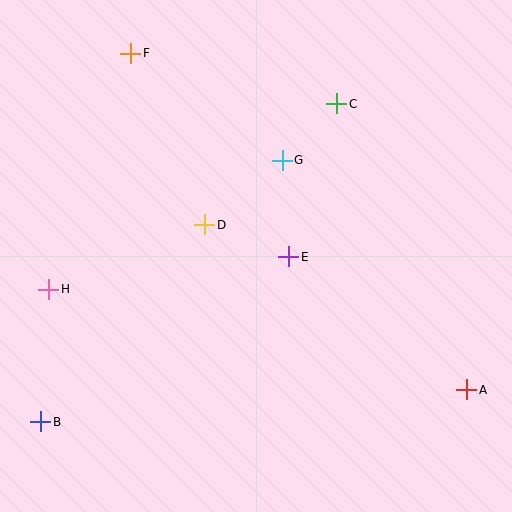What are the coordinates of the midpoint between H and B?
The midpoint between H and B is at (45, 356).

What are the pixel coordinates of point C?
Point C is at (337, 104).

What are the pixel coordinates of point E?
Point E is at (289, 257).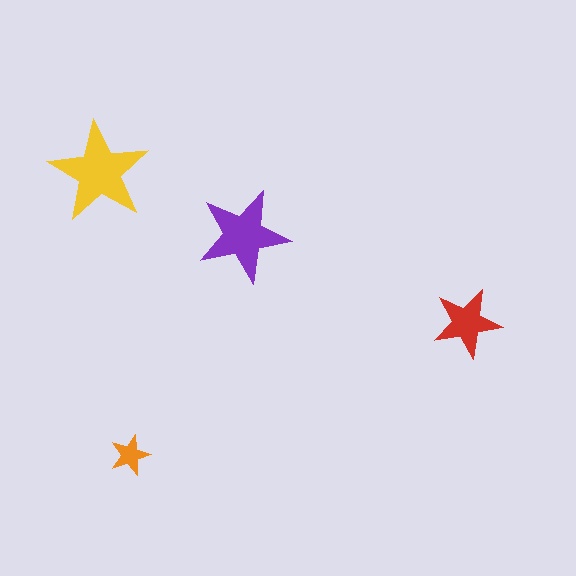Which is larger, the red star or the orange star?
The red one.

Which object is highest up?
The yellow star is topmost.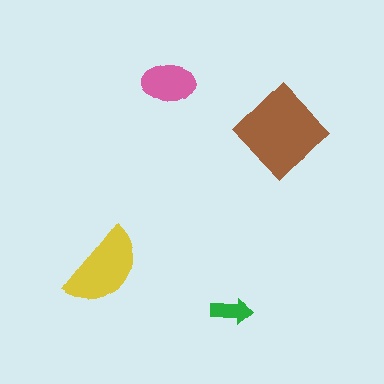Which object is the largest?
The brown diamond.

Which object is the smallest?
The green arrow.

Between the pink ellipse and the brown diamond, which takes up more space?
The brown diamond.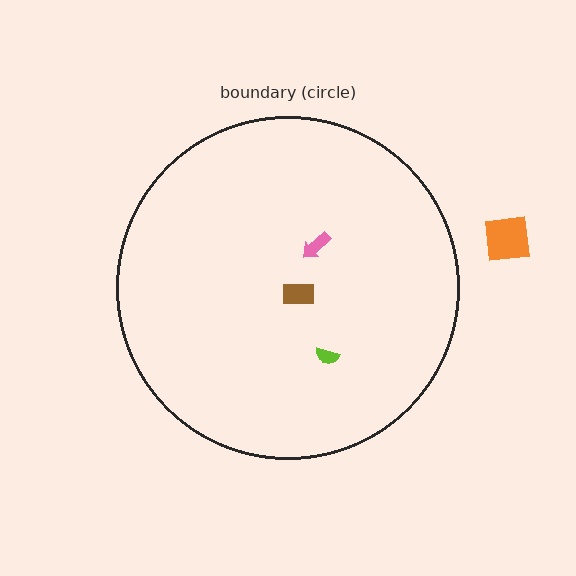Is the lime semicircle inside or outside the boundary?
Inside.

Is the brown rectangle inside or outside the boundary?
Inside.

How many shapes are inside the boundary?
3 inside, 1 outside.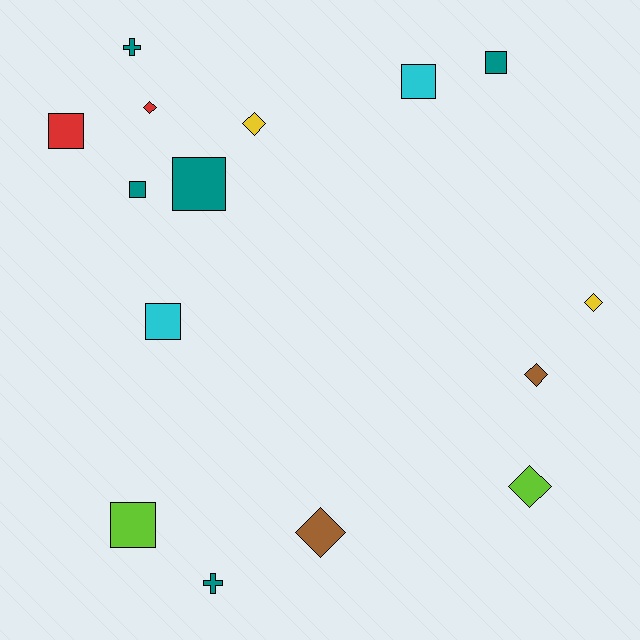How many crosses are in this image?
There are 2 crosses.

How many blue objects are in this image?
There are no blue objects.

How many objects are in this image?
There are 15 objects.